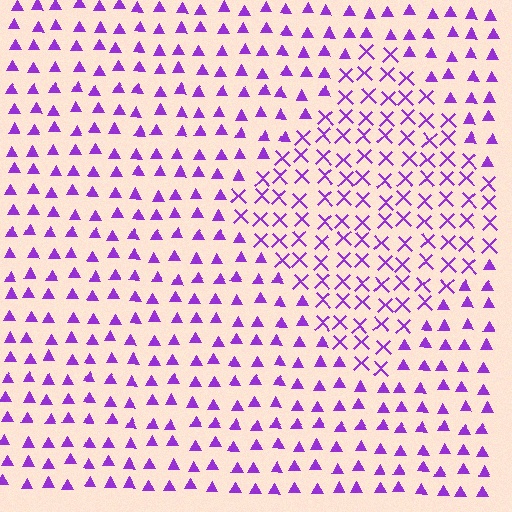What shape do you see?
I see a diamond.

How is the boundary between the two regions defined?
The boundary is defined by a change in element shape: X marks inside vs. triangles outside. All elements share the same color and spacing.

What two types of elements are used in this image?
The image uses X marks inside the diamond region and triangles outside it.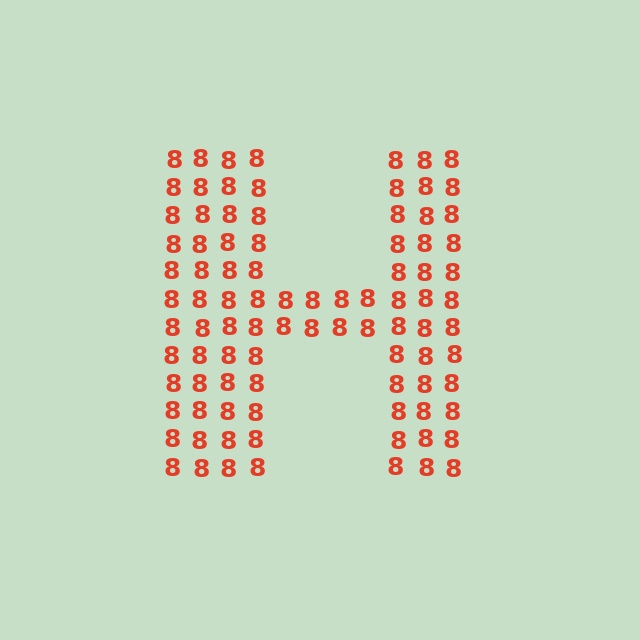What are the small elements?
The small elements are digit 8's.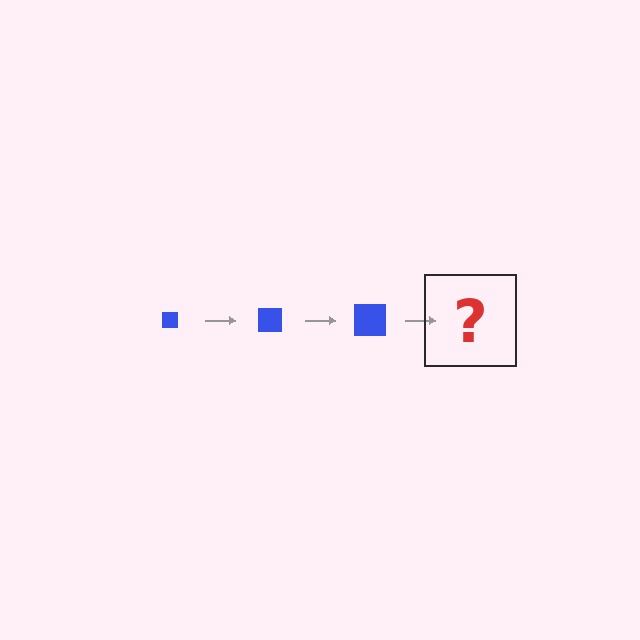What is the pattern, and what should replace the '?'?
The pattern is that the square gets progressively larger each step. The '?' should be a blue square, larger than the previous one.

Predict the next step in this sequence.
The next step is a blue square, larger than the previous one.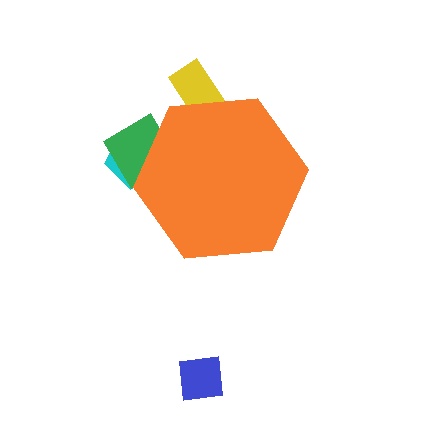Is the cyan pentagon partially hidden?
Yes, the cyan pentagon is partially hidden behind the orange hexagon.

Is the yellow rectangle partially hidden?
Yes, the yellow rectangle is partially hidden behind the orange hexagon.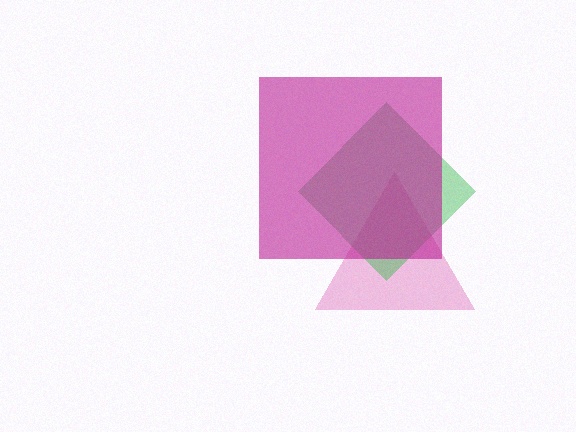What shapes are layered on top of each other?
The layered shapes are: a pink triangle, a green diamond, a magenta square.